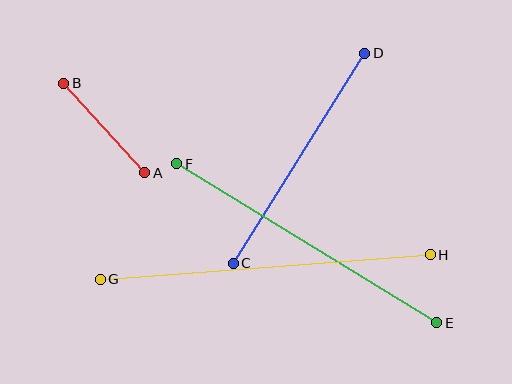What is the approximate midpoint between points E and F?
The midpoint is at approximately (307, 243) pixels.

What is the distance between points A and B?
The distance is approximately 121 pixels.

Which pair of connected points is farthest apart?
Points G and H are farthest apart.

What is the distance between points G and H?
The distance is approximately 331 pixels.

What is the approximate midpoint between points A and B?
The midpoint is at approximately (104, 128) pixels.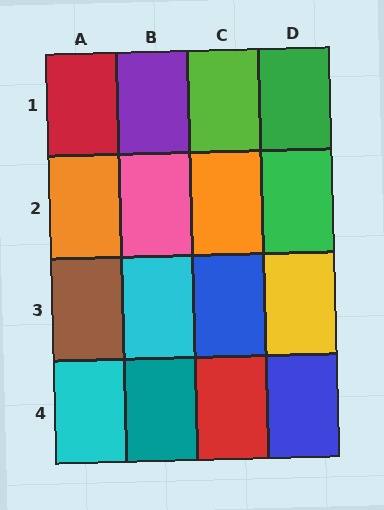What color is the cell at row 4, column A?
Cyan.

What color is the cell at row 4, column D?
Blue.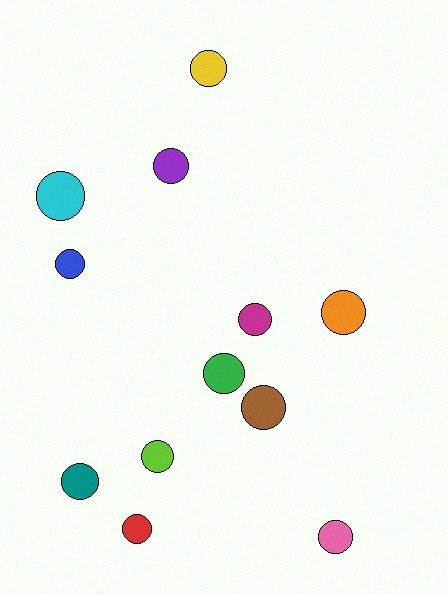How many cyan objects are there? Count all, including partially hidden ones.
There is 1 cyan object.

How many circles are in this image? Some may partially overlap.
There are 12 circles.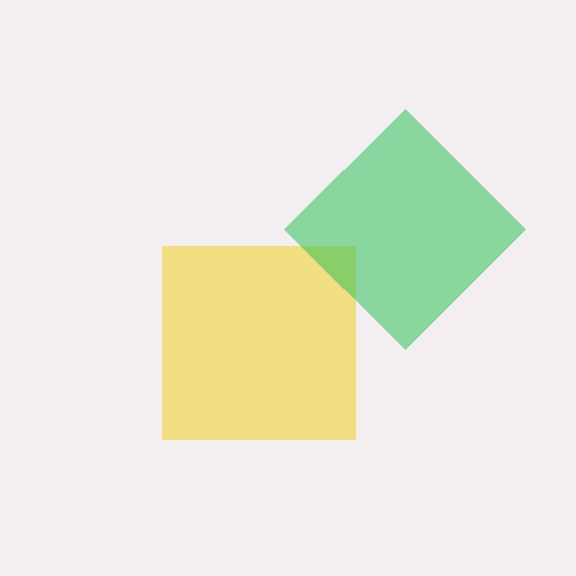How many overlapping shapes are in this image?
There are 2 overlapping shapes in the image.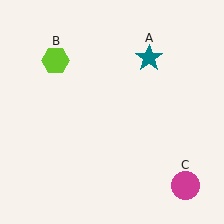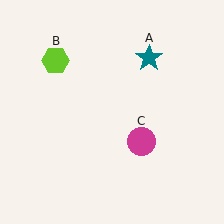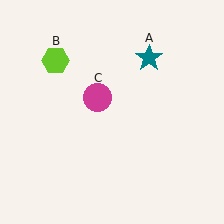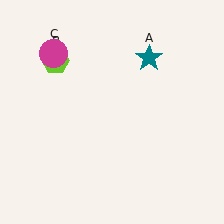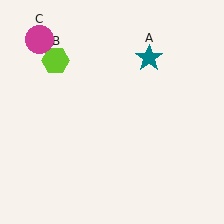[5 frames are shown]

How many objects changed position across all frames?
1 object changed position: magenta circle (object C).